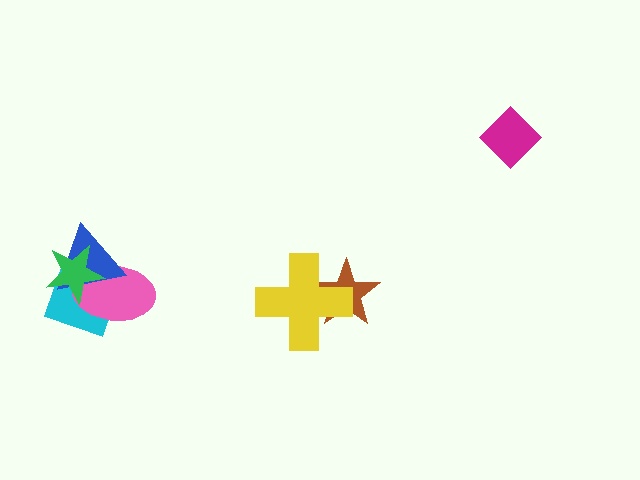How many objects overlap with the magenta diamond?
0 objects overlap with the magenta diamond.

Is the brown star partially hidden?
Yes, it is partially covered by another shape.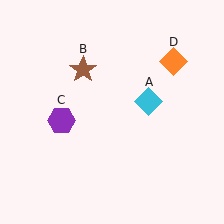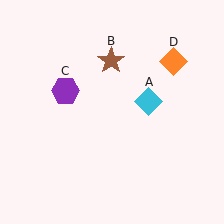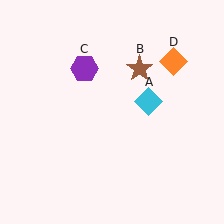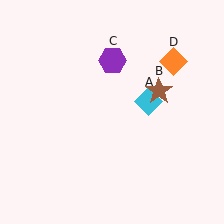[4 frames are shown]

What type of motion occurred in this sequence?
The brown star (object B), purple hexagon (object C) rotated clockwise around the center of the scene.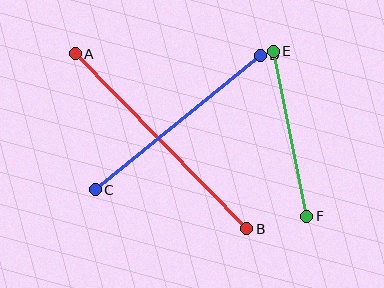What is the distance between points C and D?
The distance is approximately 213 pixels.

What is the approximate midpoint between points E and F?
The midpoint is at approximately (290, 134) pixels.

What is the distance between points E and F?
The distance is approximately 168 pixels.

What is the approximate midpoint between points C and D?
The midpoint is at approximately (178, 123) pixels.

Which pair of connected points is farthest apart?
Points A and B are farthest apart.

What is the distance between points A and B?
The distance is approximately 245 pixels.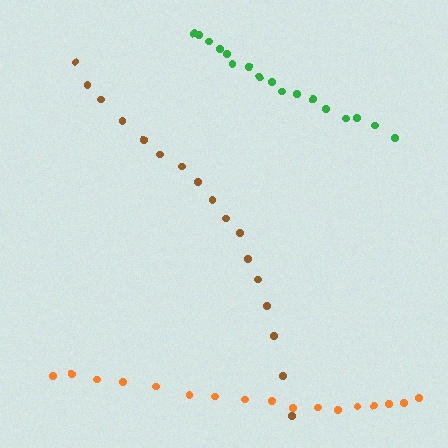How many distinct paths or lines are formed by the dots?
There are 3 distinct paths.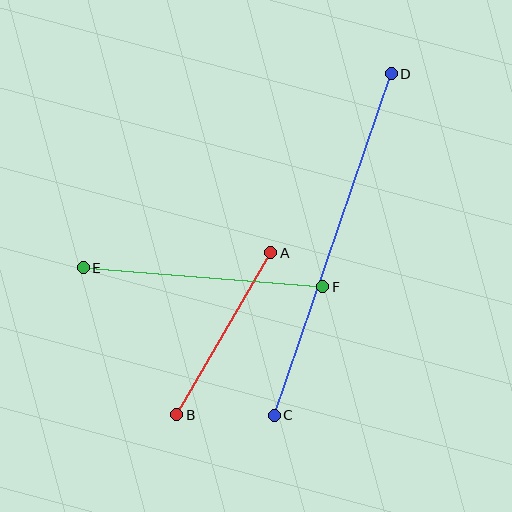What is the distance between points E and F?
The distance is approximately 240 pixels.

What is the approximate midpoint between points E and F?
The midpoint is at approximately (203, 277) pixels.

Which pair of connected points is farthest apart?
Points C and D are farthest apart.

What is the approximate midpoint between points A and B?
The midpoint is at approximately (224, 334) pixels.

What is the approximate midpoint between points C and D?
The midpoint is at approximately (333, 244) pixels.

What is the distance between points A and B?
The distance is approximately 187 pixels.